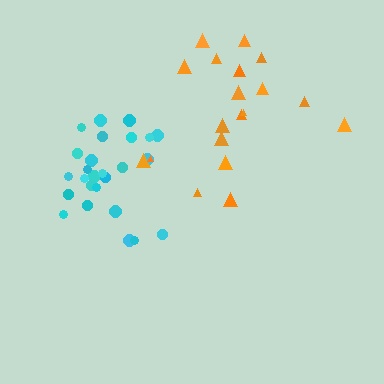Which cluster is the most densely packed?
Cyan.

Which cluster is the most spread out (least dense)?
Orange.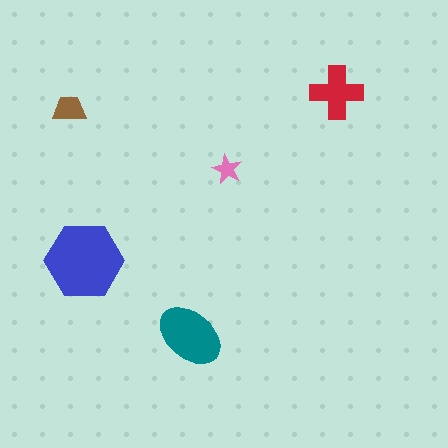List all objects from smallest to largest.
The pink star, the brown trapezoid, the red cross, the teal ellipse, the blue hexagon.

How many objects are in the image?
There are 5 objects in the image.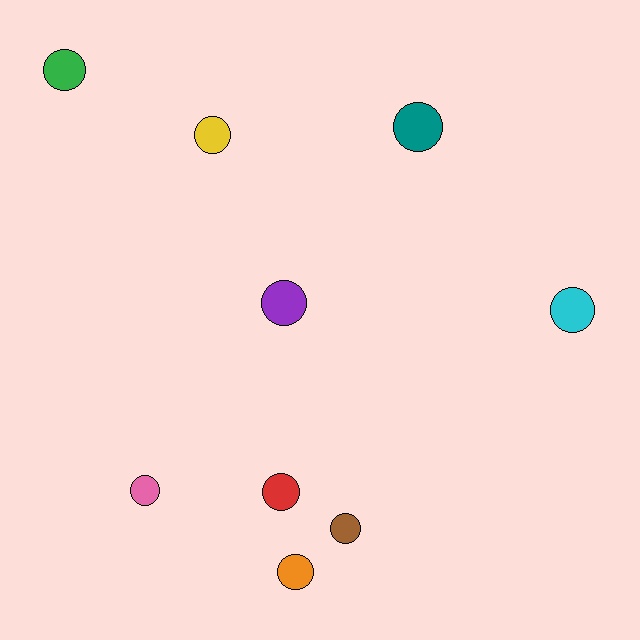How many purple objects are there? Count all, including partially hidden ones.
There is 1 purple object.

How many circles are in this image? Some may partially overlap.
There are 9 circles.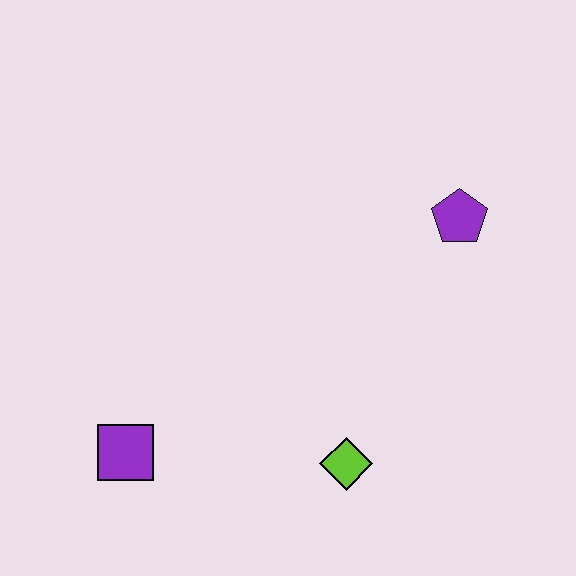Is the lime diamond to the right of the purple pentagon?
No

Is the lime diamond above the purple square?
No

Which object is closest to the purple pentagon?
The lime diamond is closest to the purple pentagon.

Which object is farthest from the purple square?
The purple pentagon is farthest from the purple square.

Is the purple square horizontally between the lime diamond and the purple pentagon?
No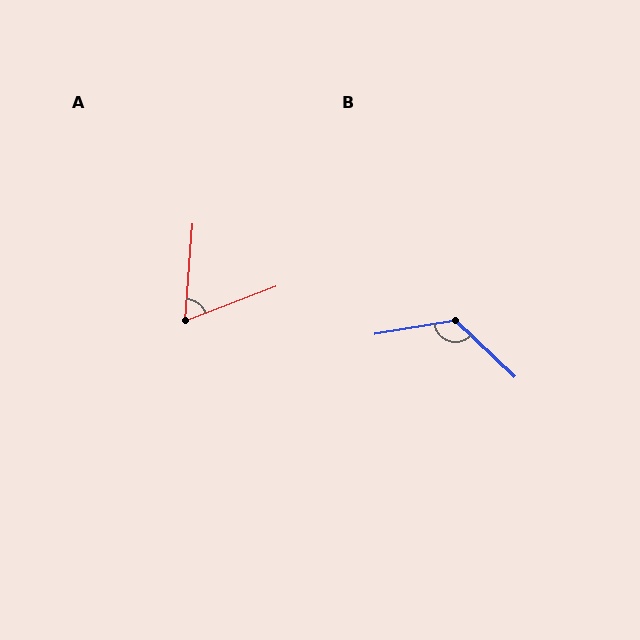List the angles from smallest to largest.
A (64°), B (127°).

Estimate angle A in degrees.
Approximately 64 degrees.